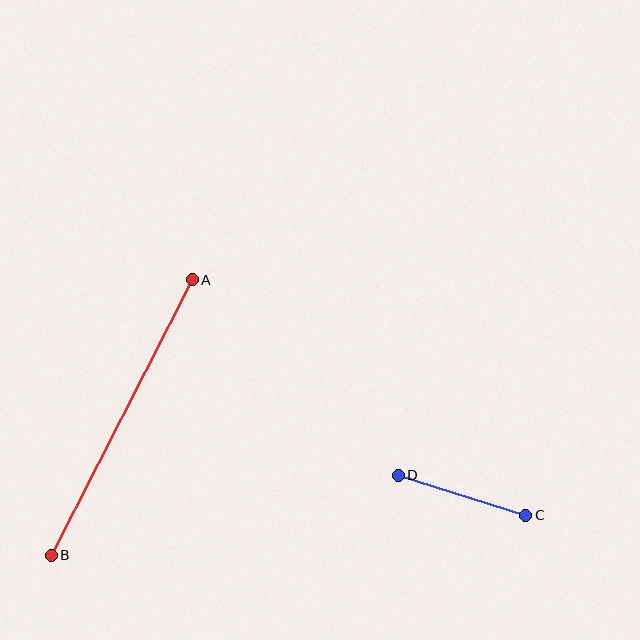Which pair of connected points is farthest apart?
Points A and B are farthest apart.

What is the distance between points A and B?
The distance is approximately 309 pixels.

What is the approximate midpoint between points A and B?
The midpoint is at approximately (122, 417) pixels.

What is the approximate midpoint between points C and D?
The midpoint is at approximately (462, 495) pixels.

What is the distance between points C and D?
The distance is approximately 134 pixels.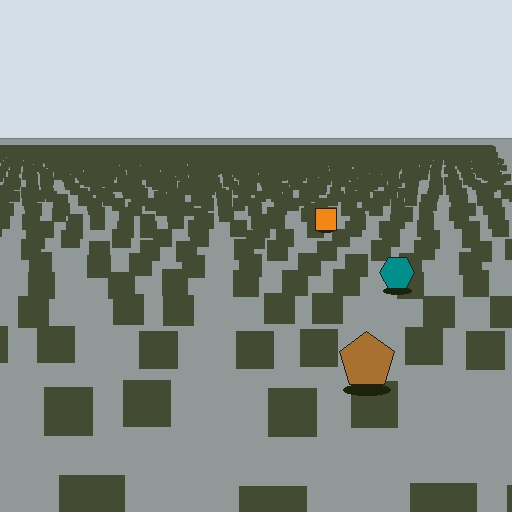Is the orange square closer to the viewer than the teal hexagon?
No. The teal hexagon is closer — you can tell from the texture gradient: the ground texture is coarser near it.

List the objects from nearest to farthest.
From nearest to farthest: the brown pentagon, the teal hexagon, the orange square.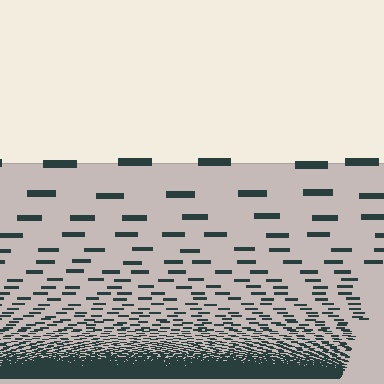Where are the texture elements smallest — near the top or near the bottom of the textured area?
Near the bottom.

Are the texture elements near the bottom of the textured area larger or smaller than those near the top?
Smaller. The gradient is inverted — elements near the bottom are smaller and denser.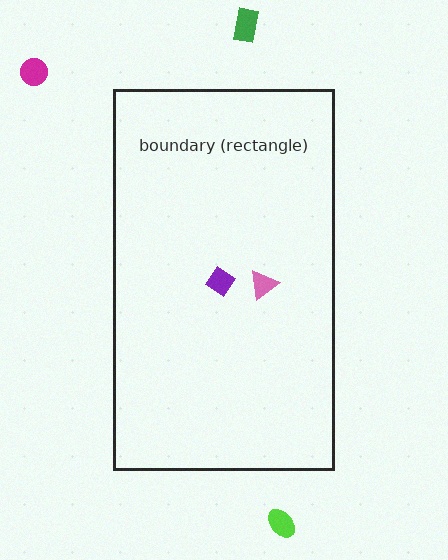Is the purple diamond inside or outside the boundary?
Inside.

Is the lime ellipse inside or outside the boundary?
Outside.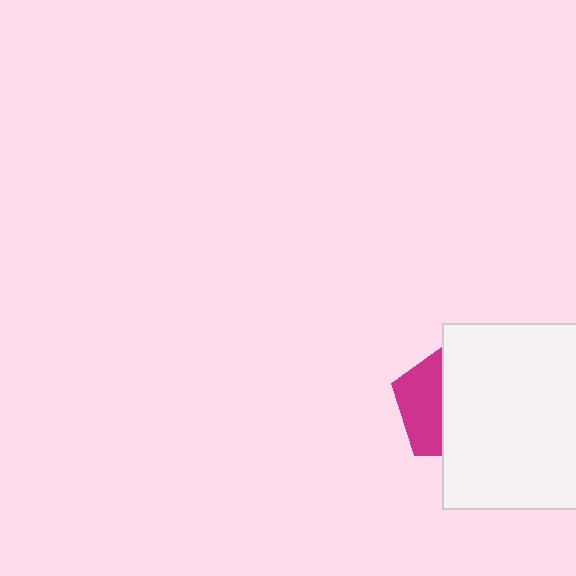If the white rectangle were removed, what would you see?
You would see the complete magenta pentagon.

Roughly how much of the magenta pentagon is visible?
A small part of it is visible (roughly 38%).